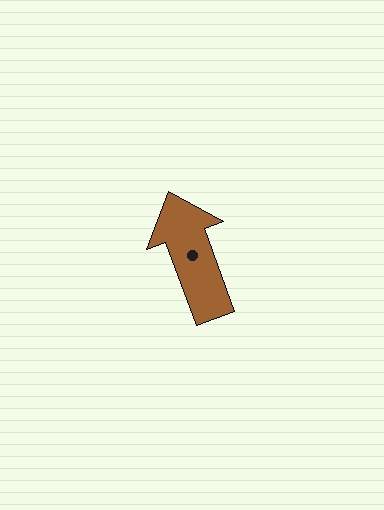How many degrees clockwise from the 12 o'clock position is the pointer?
Approximately 340 degrees.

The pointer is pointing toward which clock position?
Roughly 11 o'clock.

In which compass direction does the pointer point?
North.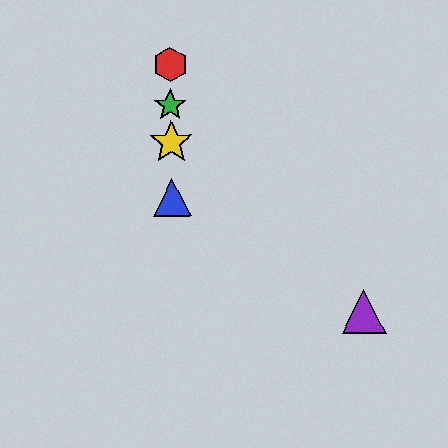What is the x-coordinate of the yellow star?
The yellow star is at x≈171.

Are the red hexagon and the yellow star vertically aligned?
Yes, both are at x≈170.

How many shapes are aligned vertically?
4 shapes (the red hexagon, the blue triangle, the green star, the yellow star) are aligned vertically.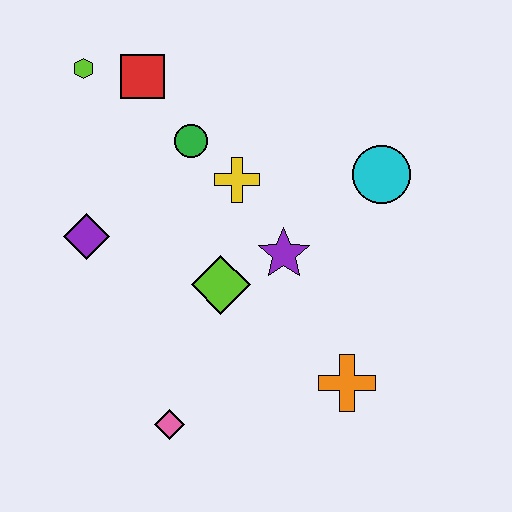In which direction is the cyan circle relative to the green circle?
The cyan circle is to the right of the green circle.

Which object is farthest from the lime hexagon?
The orange cross is farthest from the lime hexagon.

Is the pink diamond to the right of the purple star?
No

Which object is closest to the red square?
The lime hexagon is closest to the red square.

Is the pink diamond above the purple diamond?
No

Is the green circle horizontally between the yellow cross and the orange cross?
No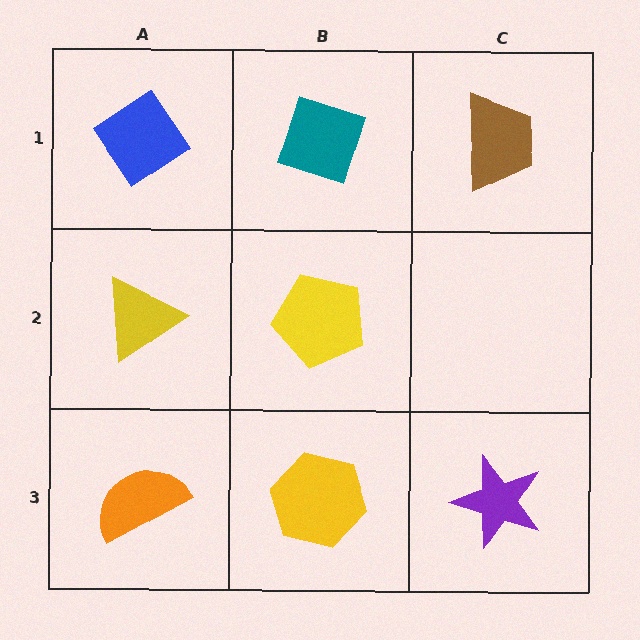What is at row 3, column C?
A purple star.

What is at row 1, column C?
A brown trapezoid.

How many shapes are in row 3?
3 shapes.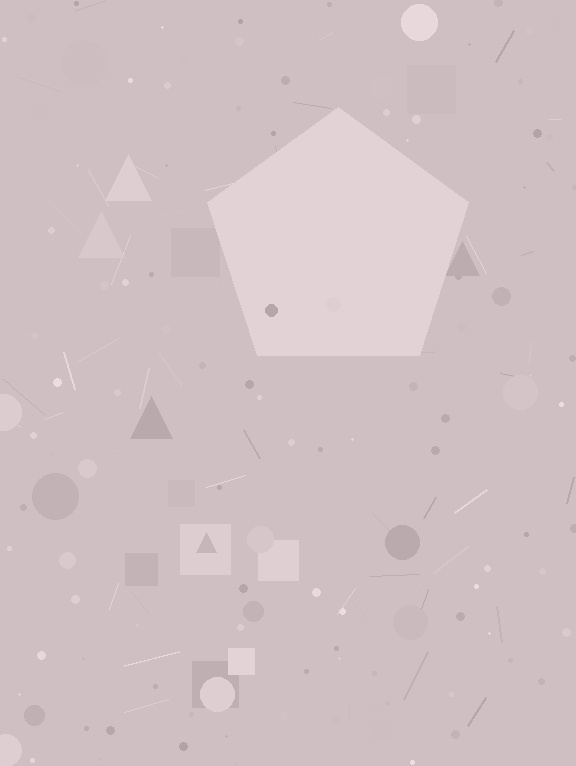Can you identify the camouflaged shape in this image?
The camouflaged shape is a pentagon.